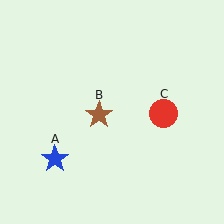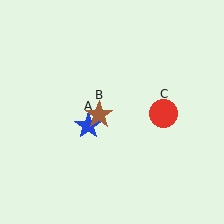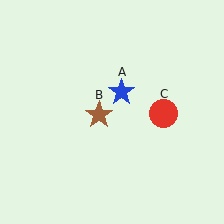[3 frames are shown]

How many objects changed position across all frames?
1 object changed position: blue star (object A).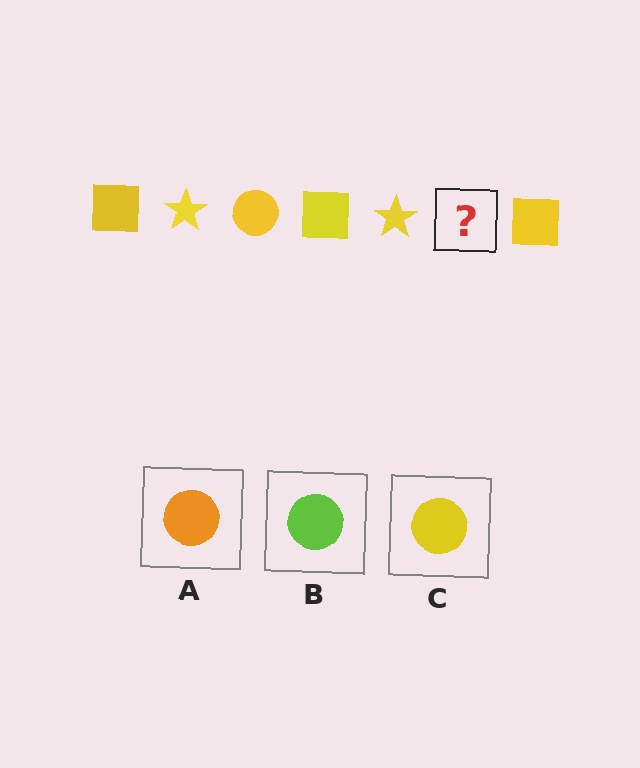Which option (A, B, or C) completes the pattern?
C.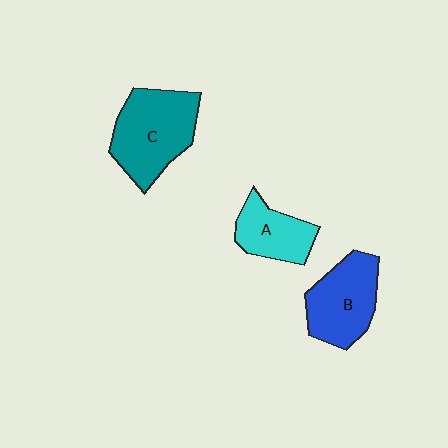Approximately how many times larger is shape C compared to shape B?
Approximately 1.2 times.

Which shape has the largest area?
Shape C (teal).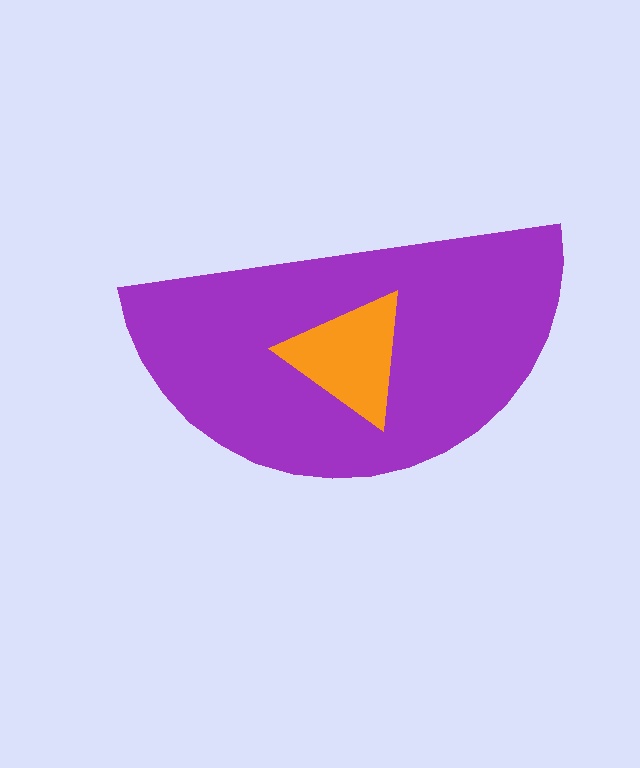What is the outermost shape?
The purple semicircle.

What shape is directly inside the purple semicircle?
The orange triangle.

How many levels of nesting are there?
2.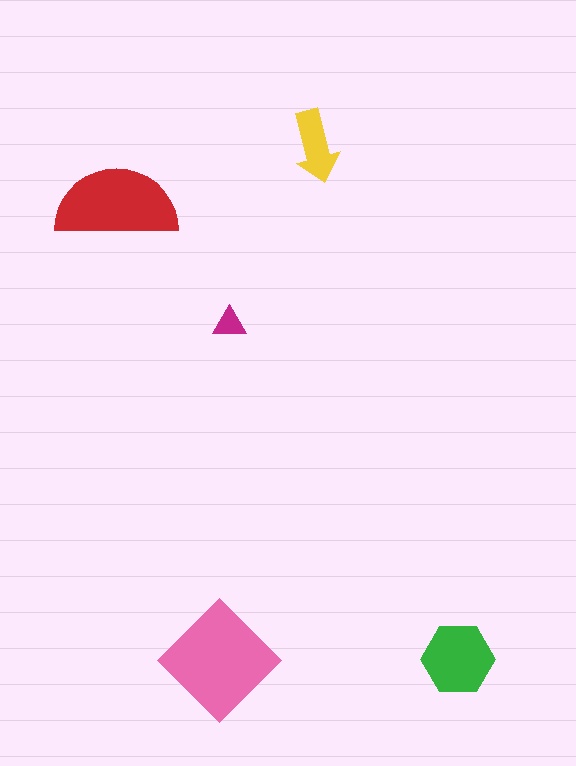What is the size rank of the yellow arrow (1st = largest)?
4th.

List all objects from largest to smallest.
The pink diamond, the red semicircle, the green hexagon, the yellow arrow, the magenta triangle.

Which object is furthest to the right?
The green hexagon is rightmost.